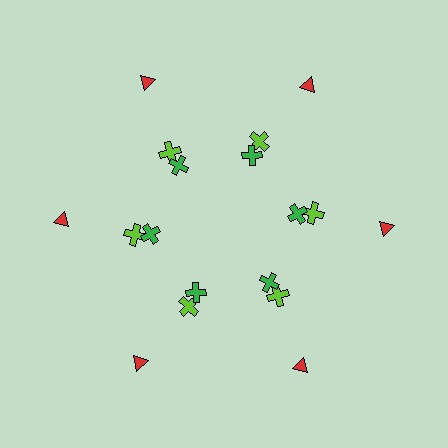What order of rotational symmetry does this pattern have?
This pattern has 6-fold rotational symmetry.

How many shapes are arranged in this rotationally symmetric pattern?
There are 18 shapes, arranged in 6 groups of 3.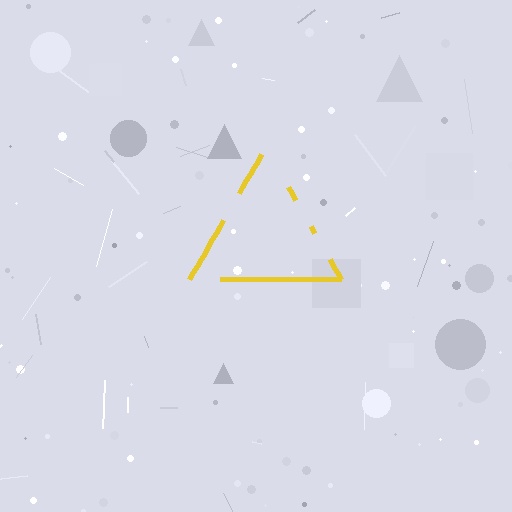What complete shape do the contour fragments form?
The contour fragments form a triangle.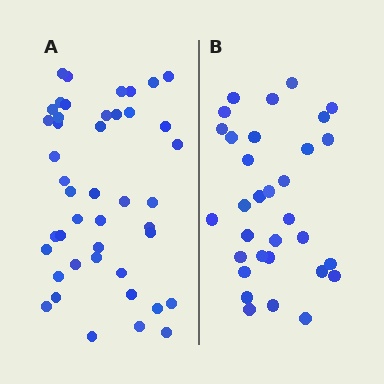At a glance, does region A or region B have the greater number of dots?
Region A (the left region) has more dots.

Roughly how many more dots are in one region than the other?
Region A has roughly 12 or so more dots than region B.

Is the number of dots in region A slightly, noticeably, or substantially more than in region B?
Region A has noticeably more, but not dramatically so. The ratio is roughly 1.4 to 1.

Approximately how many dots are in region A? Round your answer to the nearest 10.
About 40 dots. (The exact count is 44, which rounds to 40.)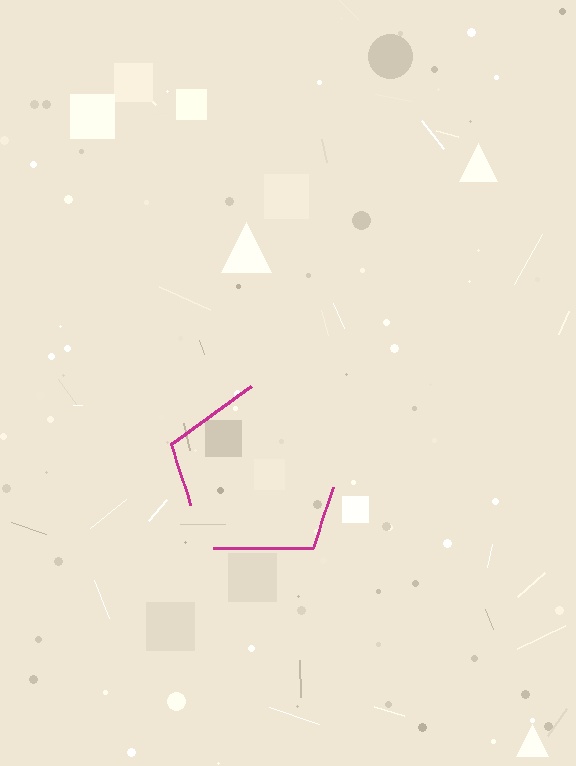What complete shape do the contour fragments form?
The contour fragments form a pentagon.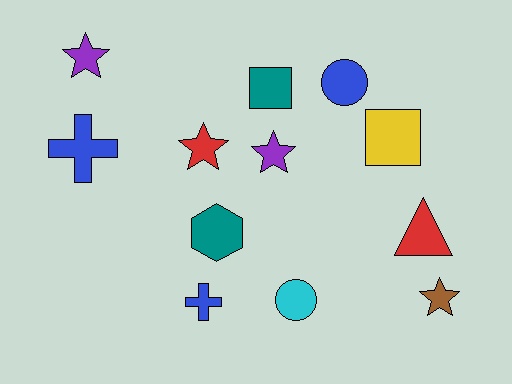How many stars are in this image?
There are 4 stars.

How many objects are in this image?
There are 12 objects.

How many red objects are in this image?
There are 2 red objects.